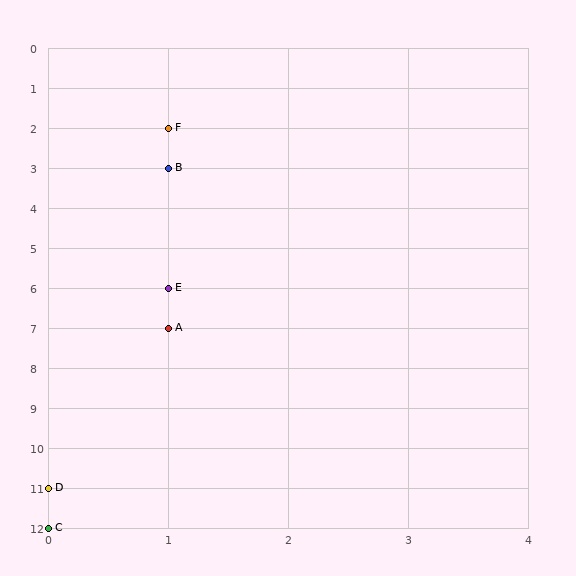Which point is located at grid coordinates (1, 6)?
Point E is at (1, 6).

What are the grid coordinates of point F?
Point F is at grid coordinates (1, 2).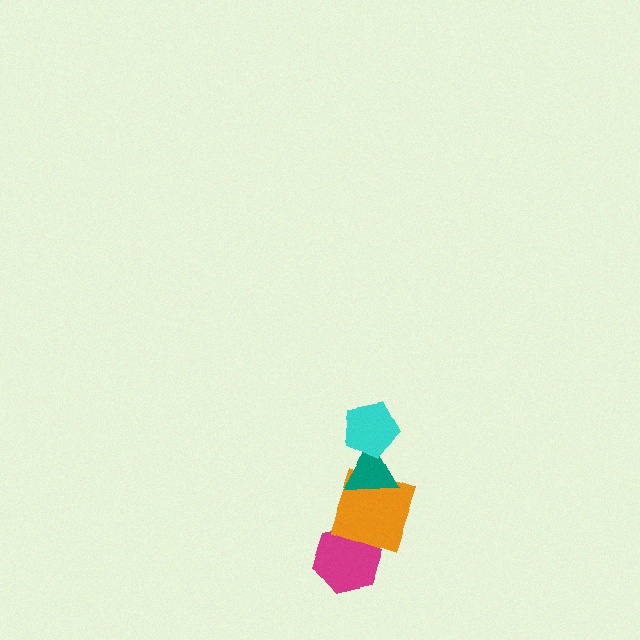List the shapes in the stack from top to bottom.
From top to bottom: the cyan pentagon, the teal triangle, the orange square, the magenta hexagon.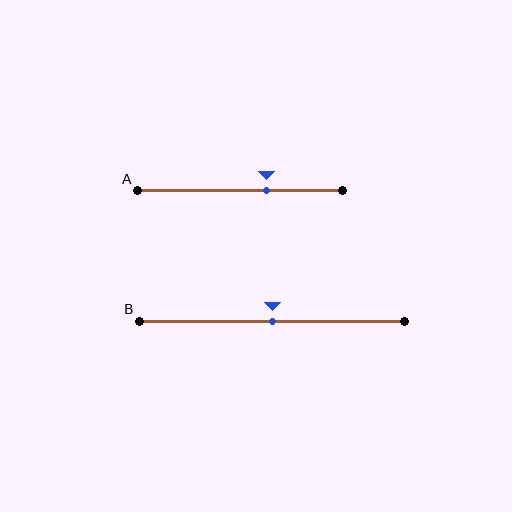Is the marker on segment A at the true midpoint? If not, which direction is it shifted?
No, the marker on segment A is shifted to the right by about 13% of the segment length.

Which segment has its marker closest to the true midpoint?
Segment B has its marker closest to the true midpoint.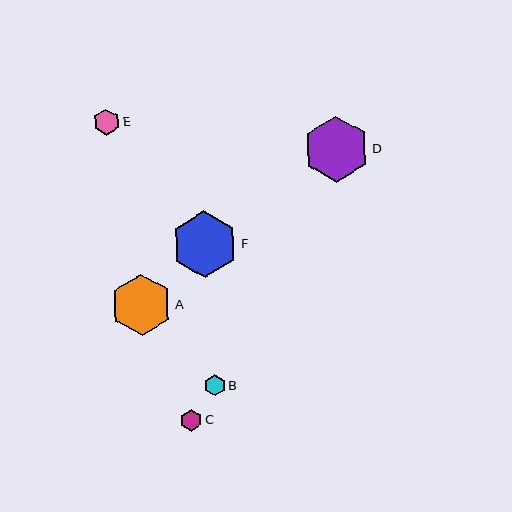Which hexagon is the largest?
Hexagon F is the largest with a size of approximately 67 pixels.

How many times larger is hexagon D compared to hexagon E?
Hexagon D is approximately 2.5 times the size of hexagon E.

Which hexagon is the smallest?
Hexagon B is the smallest with a size of approximately 21 pixels.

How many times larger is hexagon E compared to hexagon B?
Hexagon E is approximately 1.2 times the size of hexagon B.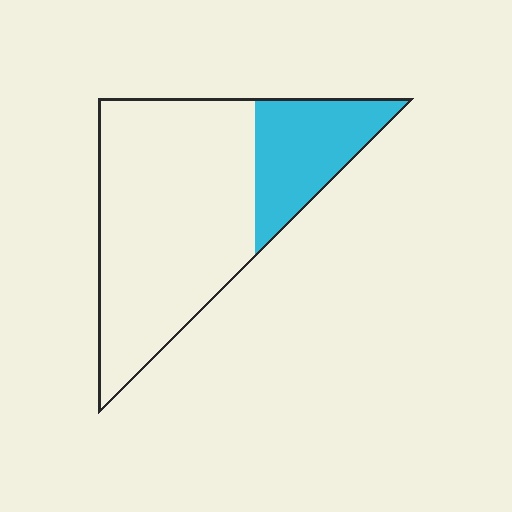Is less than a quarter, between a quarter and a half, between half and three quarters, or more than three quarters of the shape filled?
Between a quarter and a half.